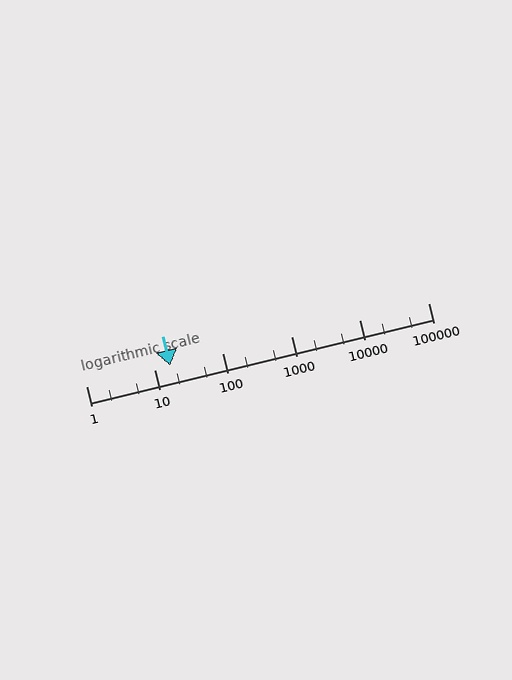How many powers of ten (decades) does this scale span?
The scale spans 5 decades, from 1 to 100000.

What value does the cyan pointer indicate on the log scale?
The pointer indicates approximately 17.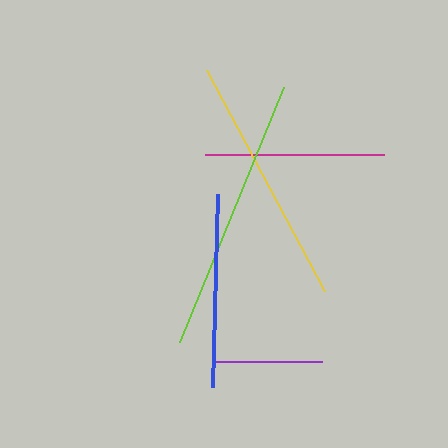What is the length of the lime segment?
The lime segment is approximately 275 pixels long.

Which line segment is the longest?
The lime line is the longest at approximately 275 pixels.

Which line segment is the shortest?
The purple line is the shortest at approximately 110 pixels.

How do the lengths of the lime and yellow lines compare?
The lime and yellow lines are approximately the same length.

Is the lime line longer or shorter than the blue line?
The lime line is longer than the blue line.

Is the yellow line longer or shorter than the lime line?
The lime line is longer than the yellow line.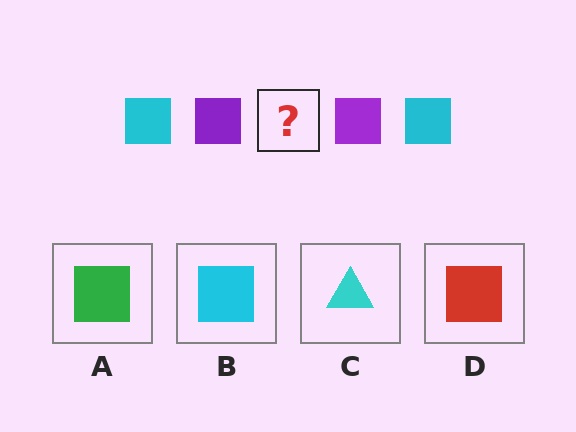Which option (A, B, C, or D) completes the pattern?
B.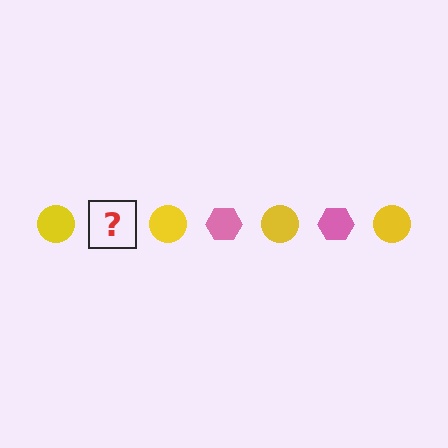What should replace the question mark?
The question mark should be replaced with a pink hexagon.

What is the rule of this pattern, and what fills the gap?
The rule is that the pattern alternates between yellow circle and pink hexagon. The gap should be filled with a pink hexagon.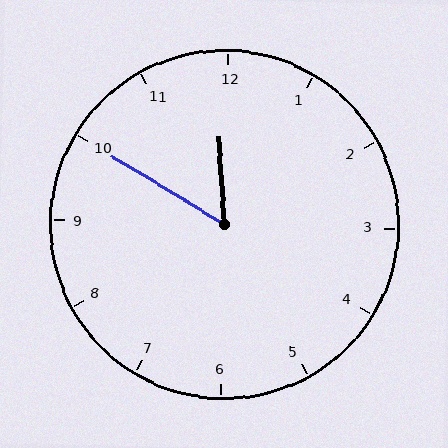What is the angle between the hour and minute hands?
Approximately 55 degrees.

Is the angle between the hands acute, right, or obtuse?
It is acute.